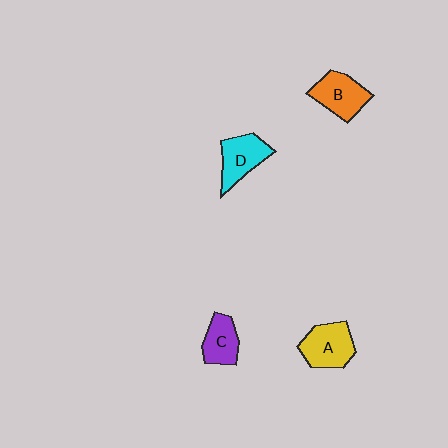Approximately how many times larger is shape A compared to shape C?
Approximately 1.4 times.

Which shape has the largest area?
Shape A (yellow).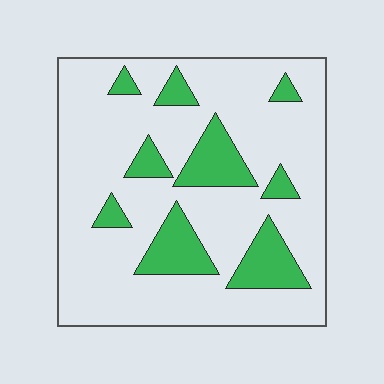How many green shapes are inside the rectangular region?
9.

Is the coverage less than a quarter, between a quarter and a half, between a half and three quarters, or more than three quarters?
Less than a quarter.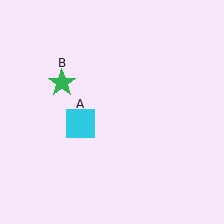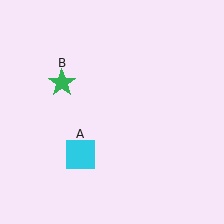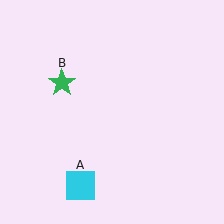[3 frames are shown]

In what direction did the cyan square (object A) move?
The cyan square (object A) moved down.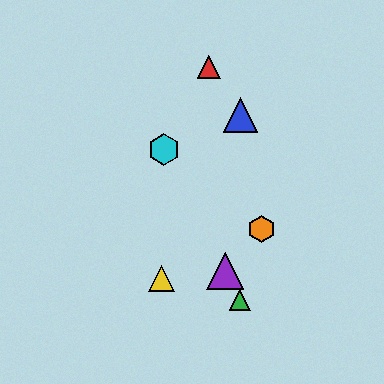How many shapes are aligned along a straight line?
3 shapes (the green triangle, the purple triangle, the cyan hexagon) are aligned along a straight line.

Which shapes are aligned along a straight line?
The green triangle, the purple triangle, the cyan hexagon are aligned along a straight line.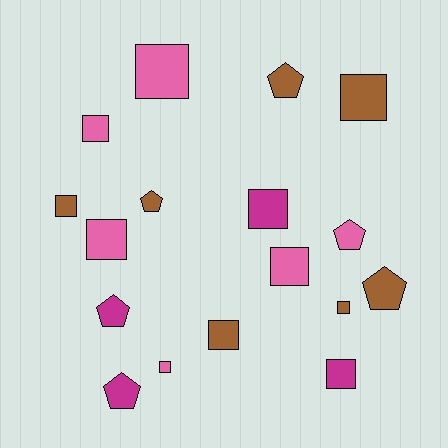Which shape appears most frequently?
Square, with 11 objects.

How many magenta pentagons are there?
There are 2 magenta pentagons.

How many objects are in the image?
There are 17 objects.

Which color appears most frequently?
Brown, with 7 objects.